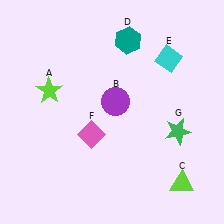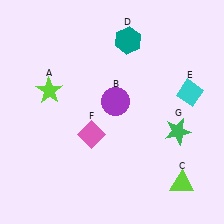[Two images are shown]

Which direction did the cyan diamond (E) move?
The cyan diamond (E) moved down.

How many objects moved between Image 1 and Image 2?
1 object moved between the two images.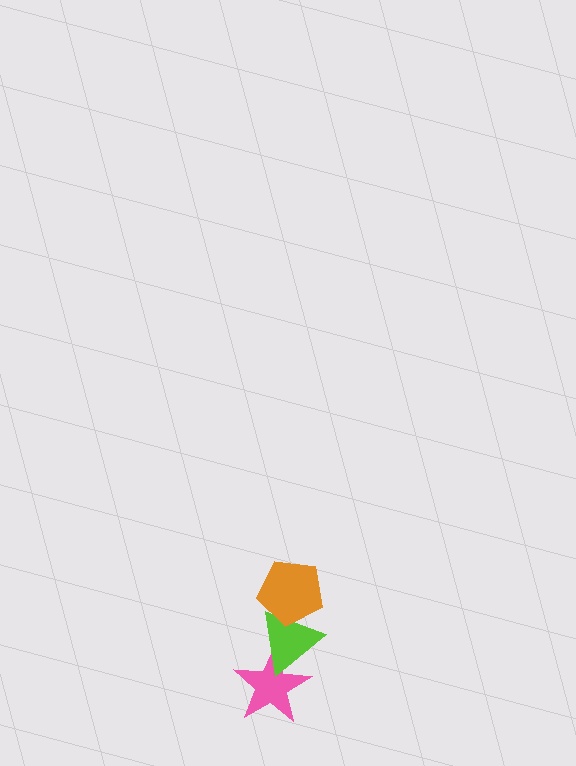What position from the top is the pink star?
The pink star is 3rd from the top.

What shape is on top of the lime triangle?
The orange pentagon is on top of the lime triangle.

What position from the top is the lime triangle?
The lime triangle is 2nd from the top.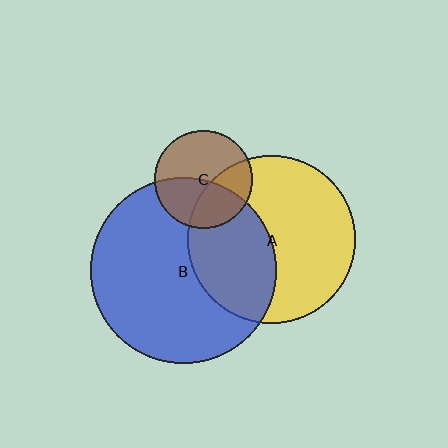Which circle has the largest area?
Circle B (blue).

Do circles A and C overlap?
Yes.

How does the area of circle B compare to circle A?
Approximately 1.2 times.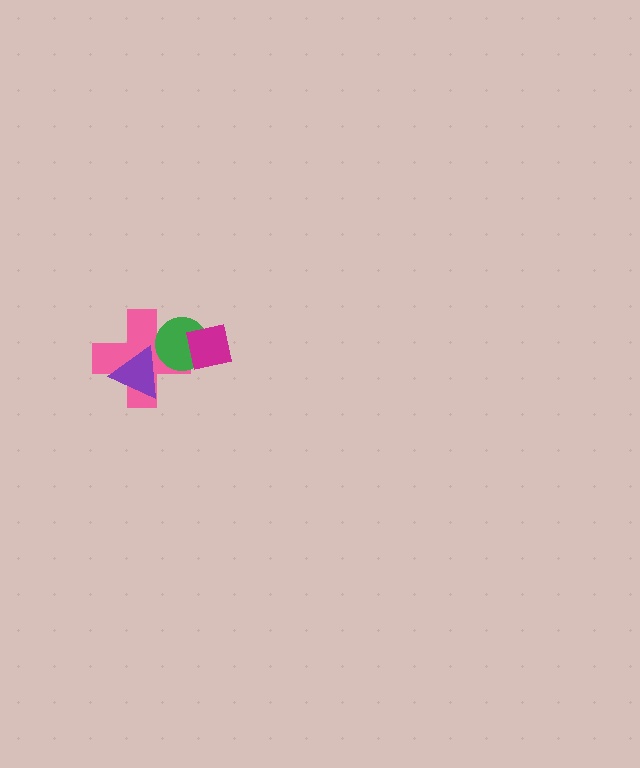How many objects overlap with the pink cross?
2 objects overlap with the pink cross.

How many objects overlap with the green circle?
2 objects overlap with the green circle.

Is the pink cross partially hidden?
Yes, it is partially covered by another shape.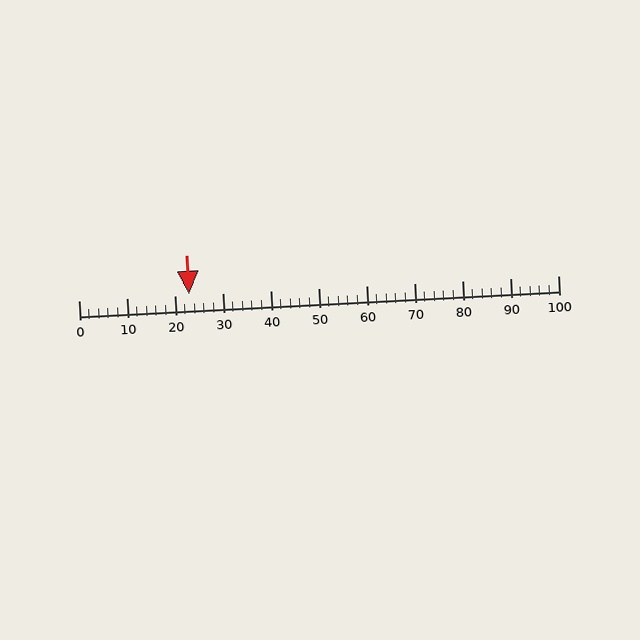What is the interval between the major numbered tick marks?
The major tick marks are spaced 10 units apart.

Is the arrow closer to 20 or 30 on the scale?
The arrow is closer to 20.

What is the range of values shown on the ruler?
The ruler shows values from 0 to 100.